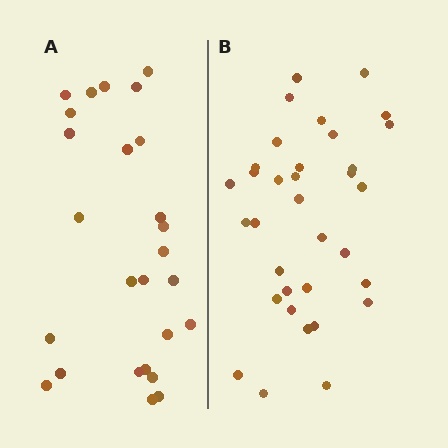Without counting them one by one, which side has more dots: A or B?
Region B (the right region) has more dots.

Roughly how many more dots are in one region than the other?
Region B has roughly 8 or so more dots than region A.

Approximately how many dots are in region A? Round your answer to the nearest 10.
About 30 dots. (The exact count is 26, which rounds to 30.)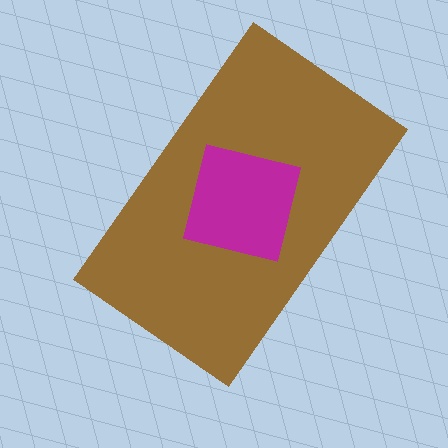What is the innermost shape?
The magenta square.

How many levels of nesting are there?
2.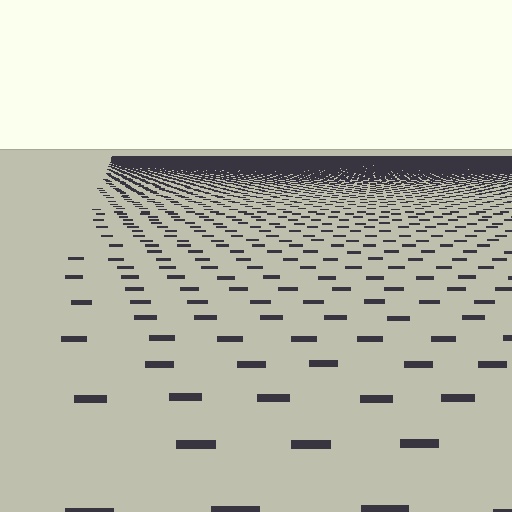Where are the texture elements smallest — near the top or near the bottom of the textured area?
Near the top.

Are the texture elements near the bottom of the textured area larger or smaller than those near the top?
Larger. Near the bottom, elements are closer to the viewer and appear at a bigger on-screen size.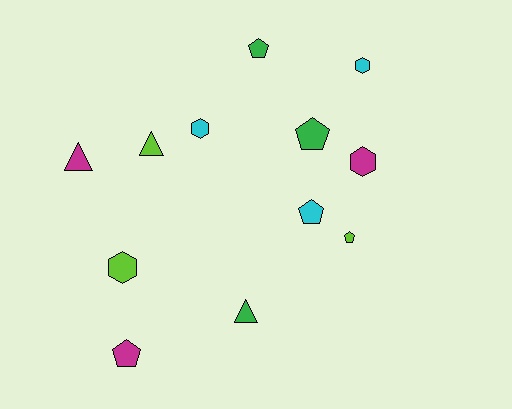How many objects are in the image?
There are 12 objects.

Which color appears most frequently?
Cyan, with 3 objects.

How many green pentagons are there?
There are 2 green pentagons.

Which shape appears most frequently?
Pentagon, with 5 objects.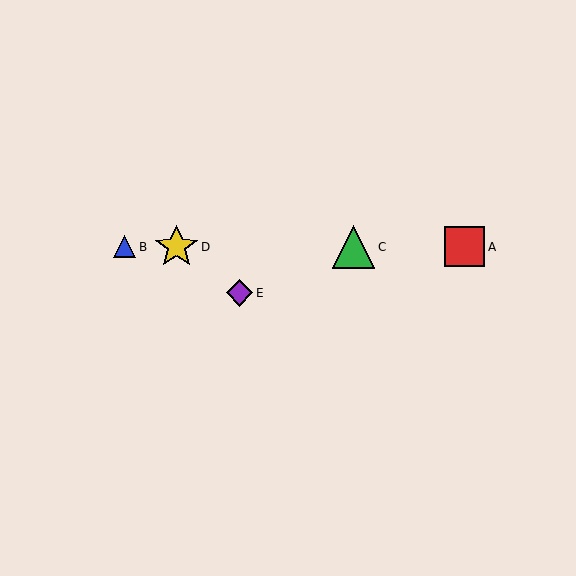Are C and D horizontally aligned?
Yes, both are at y≈247.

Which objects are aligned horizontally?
Objects A, B, C, D are aligned horizontally.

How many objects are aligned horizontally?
4 objects (A, B, C, D) are aligned horizontally.